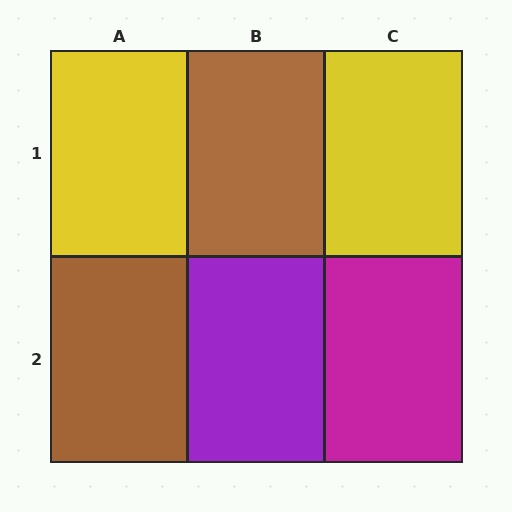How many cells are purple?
1 cell is purple.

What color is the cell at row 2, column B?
Purple.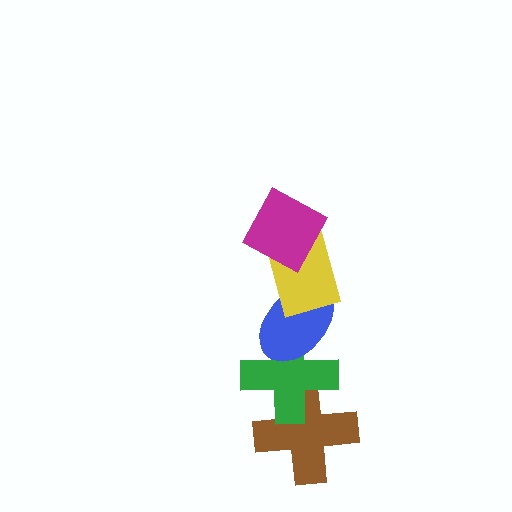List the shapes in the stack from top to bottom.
From top to bottom: the magenta diamond, the yellow rectangle, the blue ellipse, the green cross, the brown cross.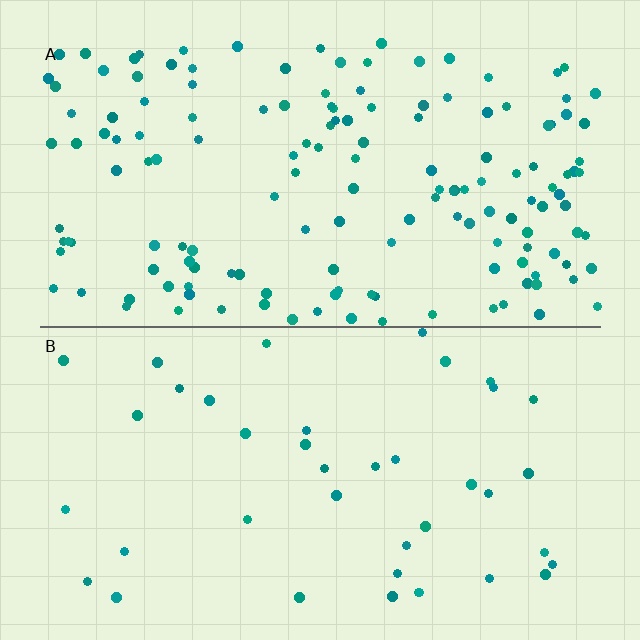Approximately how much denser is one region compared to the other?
Approximately 3.7× — region A over region B.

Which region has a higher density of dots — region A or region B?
A (the top).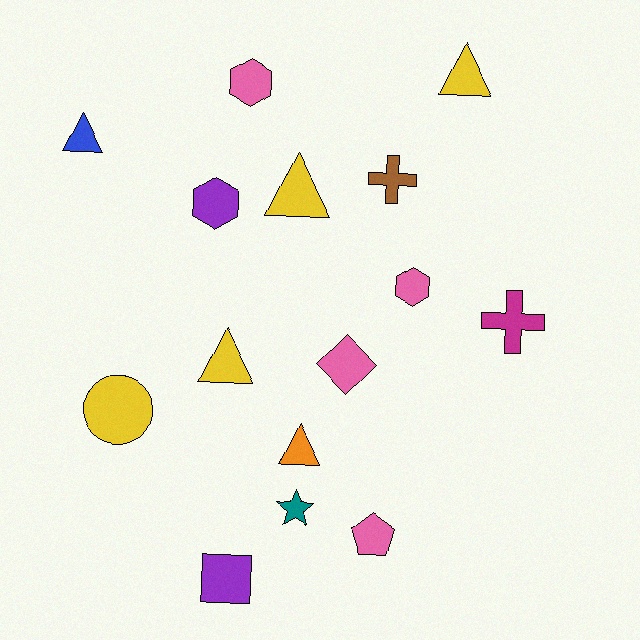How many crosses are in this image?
There are 2 crosses.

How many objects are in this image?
There are 15 objects.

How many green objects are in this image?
There are no green objects.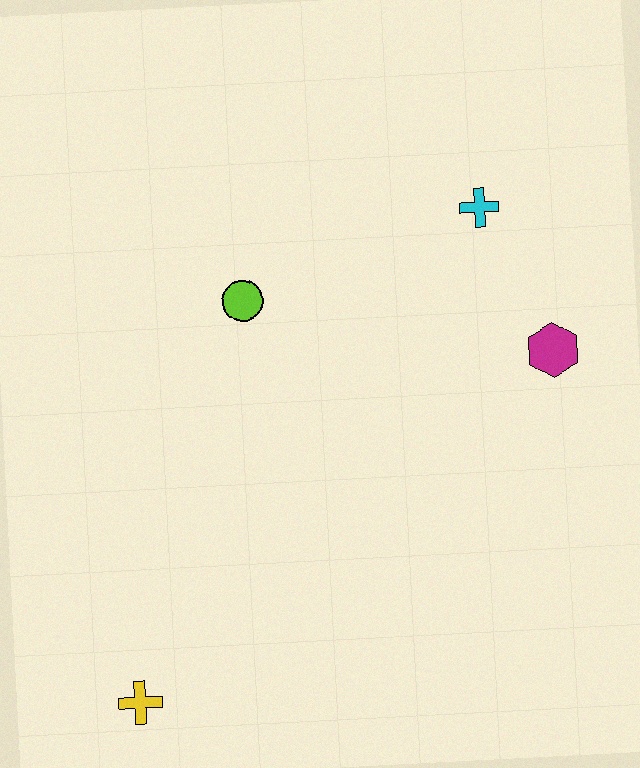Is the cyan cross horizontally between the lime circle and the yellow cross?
No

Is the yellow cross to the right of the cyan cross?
No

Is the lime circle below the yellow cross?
No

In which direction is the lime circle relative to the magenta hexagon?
The lime circle is to the left of the magenta hexagon.